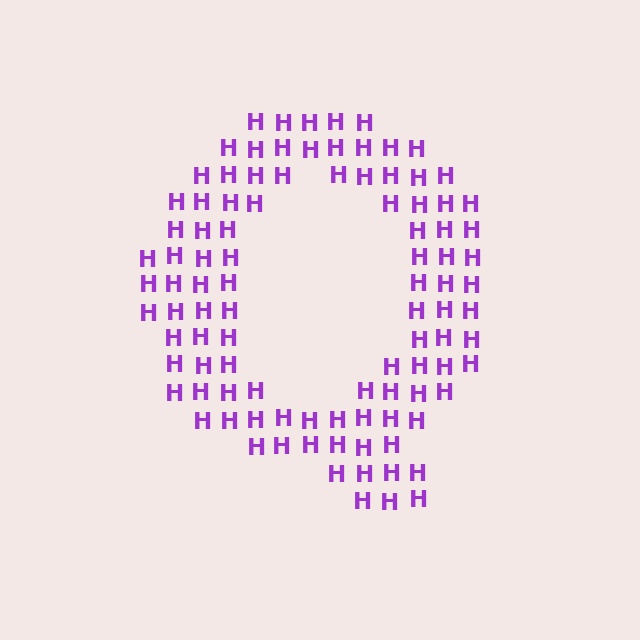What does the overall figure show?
The overall figure shows the letter Q.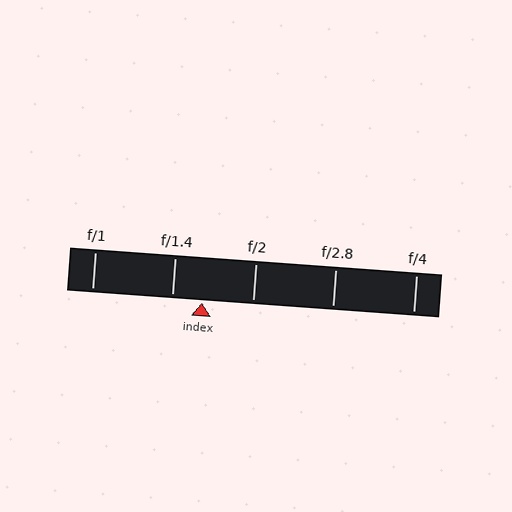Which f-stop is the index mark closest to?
The index mark is closest to f/1.4.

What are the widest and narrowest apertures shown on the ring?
The widest aperture shown is f/1 and the narrowest is f/4.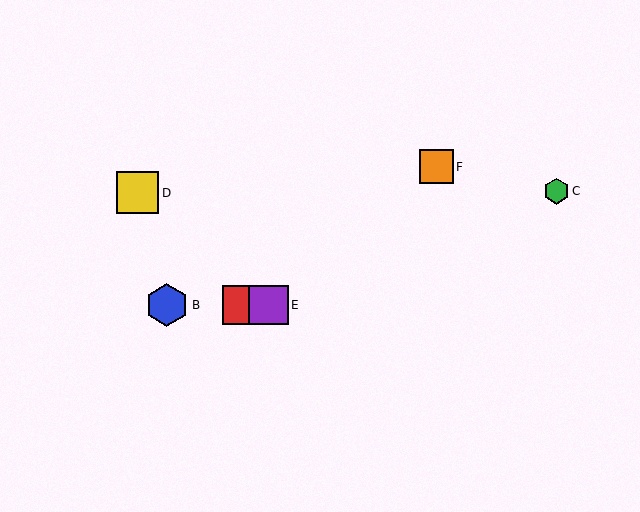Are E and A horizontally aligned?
Yes, both are at y≈305.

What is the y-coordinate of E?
Object E is at y≈305.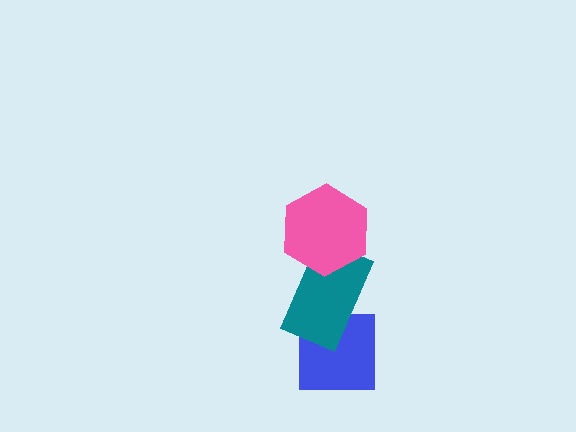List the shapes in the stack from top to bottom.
From top to bottom: the pink hexagon, the teal rectangle, the blue square.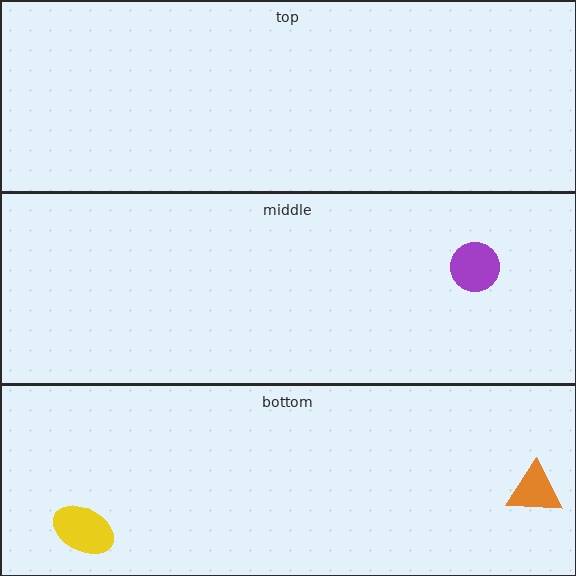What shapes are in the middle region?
The purple circle.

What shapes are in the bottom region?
The yellow ellipse, the orange triangle.